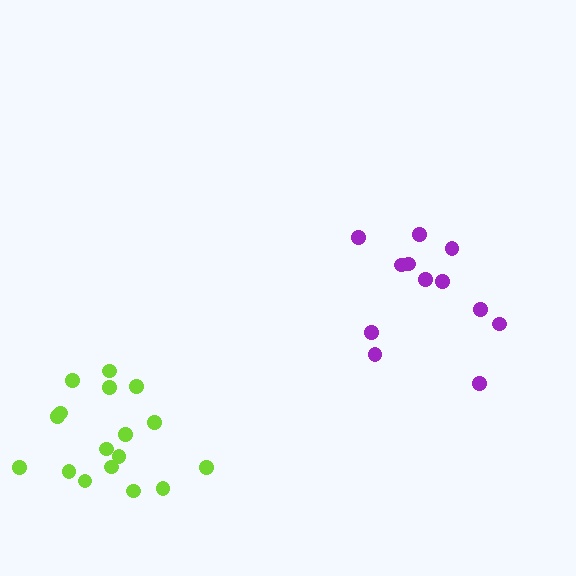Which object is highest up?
The purple cluster is topmost.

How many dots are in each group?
Group 1: 12 dots, Group 2: 17 dots (29 total).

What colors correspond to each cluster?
The clusters are colored: purple, lime.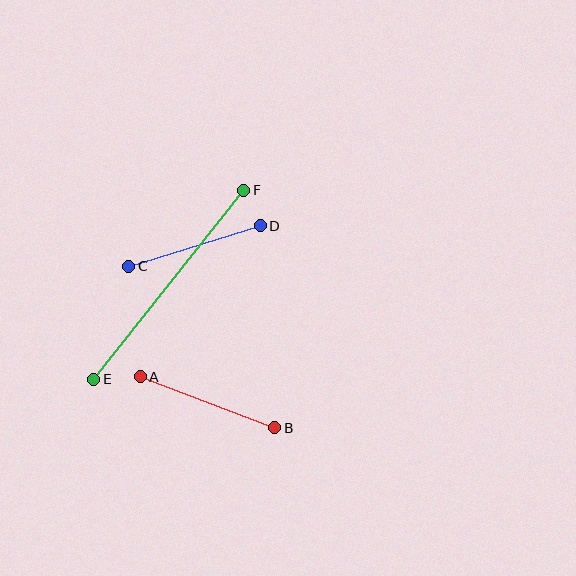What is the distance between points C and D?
The distance is approximately 138 pixels.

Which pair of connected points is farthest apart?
Points E and F are farthest apart.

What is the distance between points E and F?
The distance is approximately 241 pixels.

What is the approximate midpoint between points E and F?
The midpoint is at approximately (169, 285) pixels.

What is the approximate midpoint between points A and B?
The midpoint is at approximately (208, 402) pixels.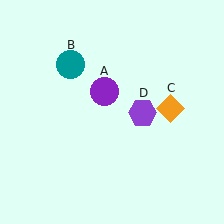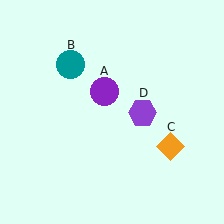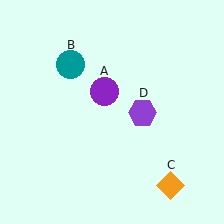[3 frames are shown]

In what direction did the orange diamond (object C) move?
The orange diamond (object C) moved down.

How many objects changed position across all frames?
1 object changed position: orange diamond (object C).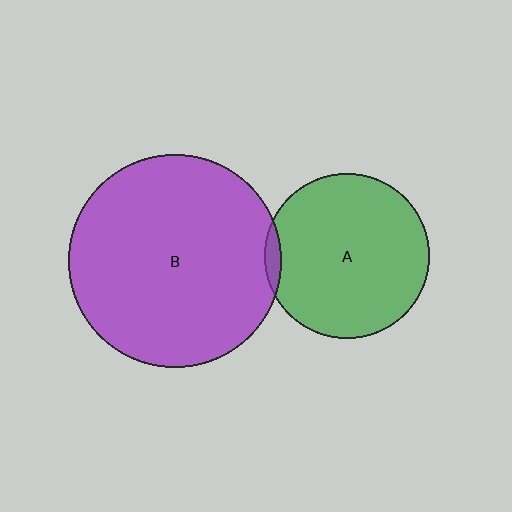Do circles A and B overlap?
Yes.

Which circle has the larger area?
Circle B (purple).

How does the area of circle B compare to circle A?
Approximately 1.7 times.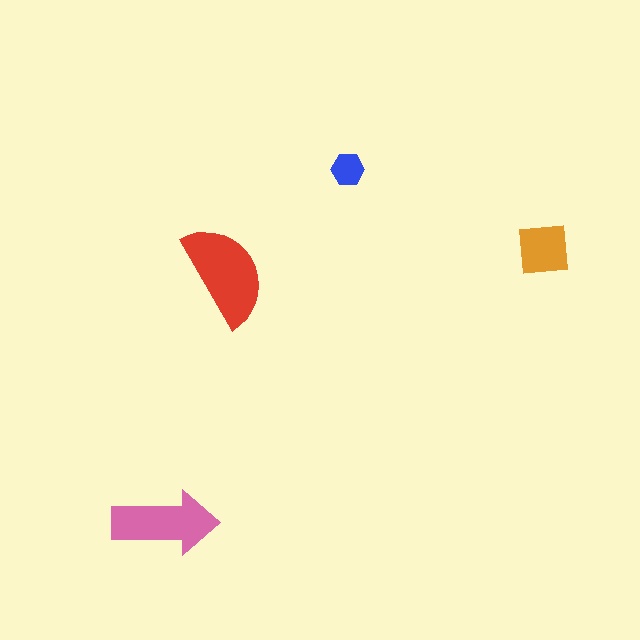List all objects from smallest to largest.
The blue hexagon, the orange square, the pink arrow, the red semicircle.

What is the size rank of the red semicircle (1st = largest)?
1st.